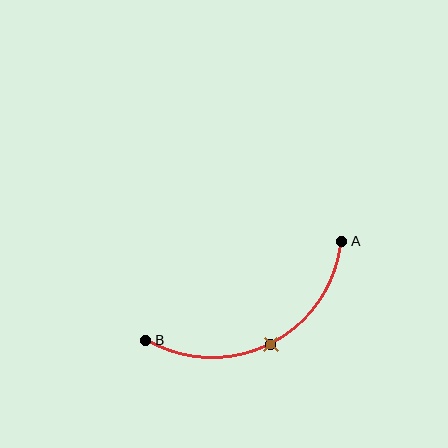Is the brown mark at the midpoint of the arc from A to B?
Yes. The brown mark lies on the arc at equal arc-length from both A and B — it is the arc midpoint.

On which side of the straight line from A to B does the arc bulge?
The arc bulges below the straight line connecting A and B.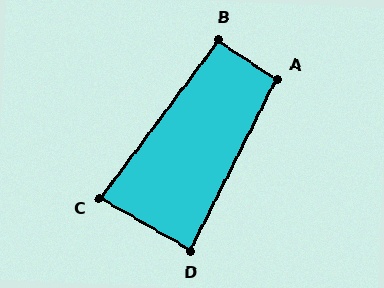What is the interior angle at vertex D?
Approximately 87 degrees (approximately right).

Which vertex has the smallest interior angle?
C, at approximately 83 degrees.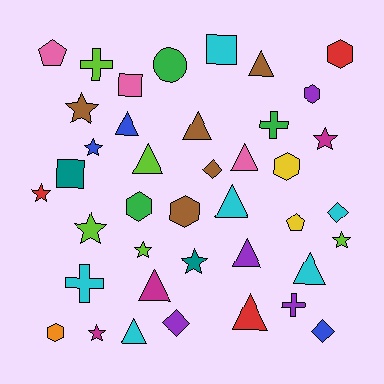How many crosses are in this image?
There are 4 crosses.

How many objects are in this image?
There are 40 objects.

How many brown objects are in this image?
There are 5 brown objects.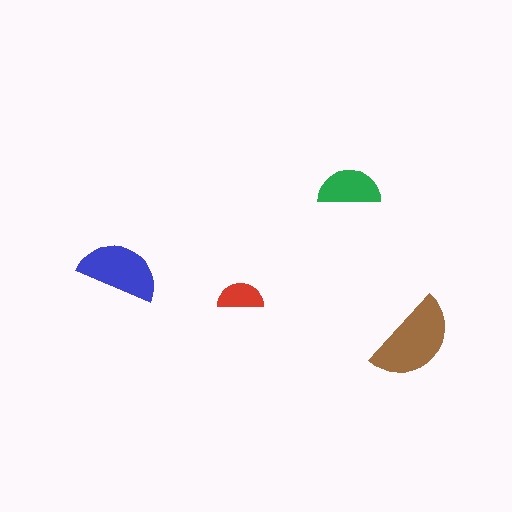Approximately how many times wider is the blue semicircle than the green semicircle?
About 1.5 times wider.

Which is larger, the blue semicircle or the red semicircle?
The blue one.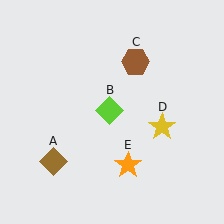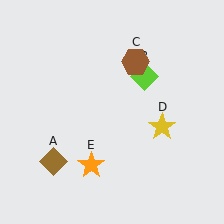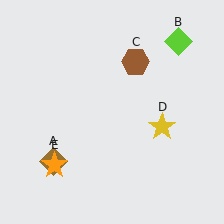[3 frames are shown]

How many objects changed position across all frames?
2 objects changed position: lime diamond (object B), orange star (object E).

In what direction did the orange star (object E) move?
The orange star (object E) moved left.